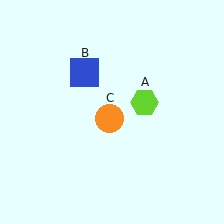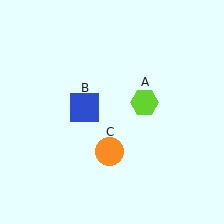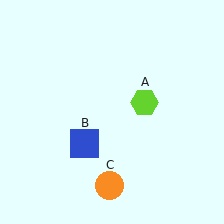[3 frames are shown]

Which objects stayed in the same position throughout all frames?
Lime hexagon (object A) remained stationary.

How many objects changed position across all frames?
2 objects changed position: blue square (object B), orange circle (object C).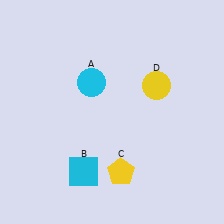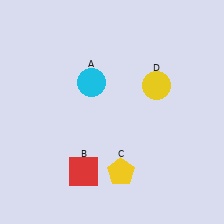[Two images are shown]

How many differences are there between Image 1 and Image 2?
There is 1 difference between the two images.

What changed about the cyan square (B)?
In Image 1, B is cyan. In Image 2, it changed to red.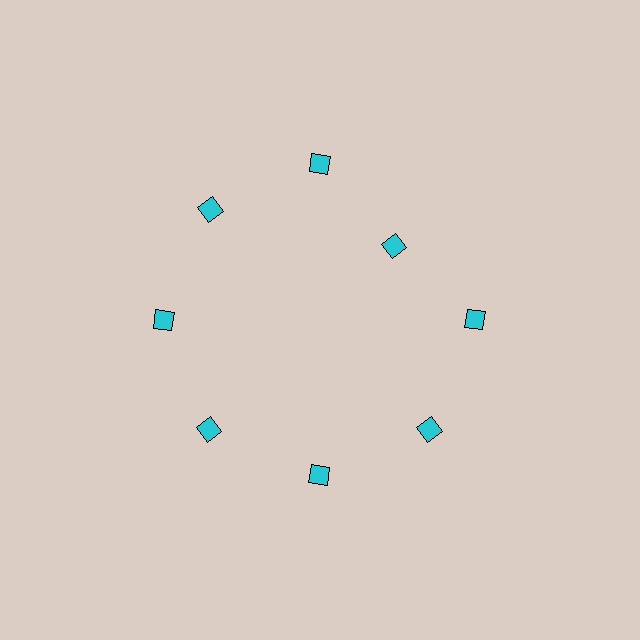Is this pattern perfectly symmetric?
No. The 8 cyan diamonds are arranged in a ring, but one element near the 2 o'clock position is pulled inward toward the center, breaking the 8-fold rotational symmetry.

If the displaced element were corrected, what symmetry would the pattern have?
It would have 8-fold rotational symmetry — the pattern would map onto itself every 45 degrees.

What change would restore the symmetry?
The symmetry would be restored by moving it outward, back onto the ring so that all 8 diamonds sit at equal angles and equal distance from the center.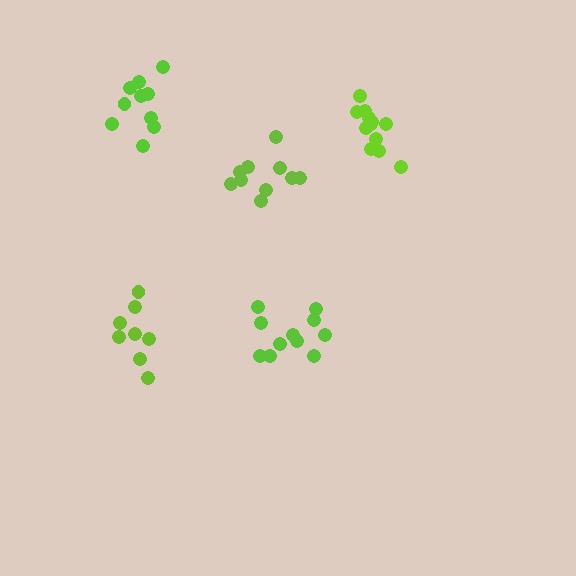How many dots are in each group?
Group 1: 10 dots, Group 2: 11 dots, Group 3: 12 dots, Group 4: 10 dots, Group 5: 8 dots (51 total).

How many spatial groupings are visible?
There are 5 spatial groupings.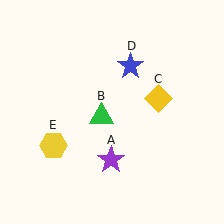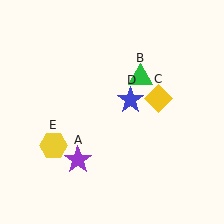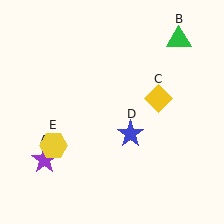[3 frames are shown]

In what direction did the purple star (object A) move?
The purple star (object A) moved left.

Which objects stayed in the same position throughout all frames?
Yellow diamond (object C) and yellow hexagon (object E) remained stationary.